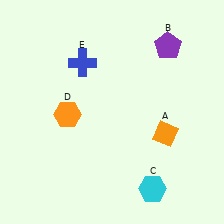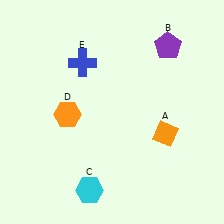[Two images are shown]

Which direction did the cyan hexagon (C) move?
The cyan hexagon (C) moved left.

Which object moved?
The cyan hexagon (C) moved left.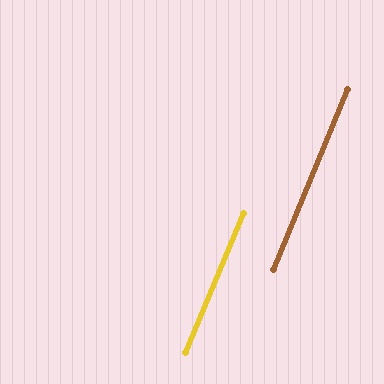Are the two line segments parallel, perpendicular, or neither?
Parallel — their directions differ by only 0.4°.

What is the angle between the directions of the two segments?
Approximately 0 degrees.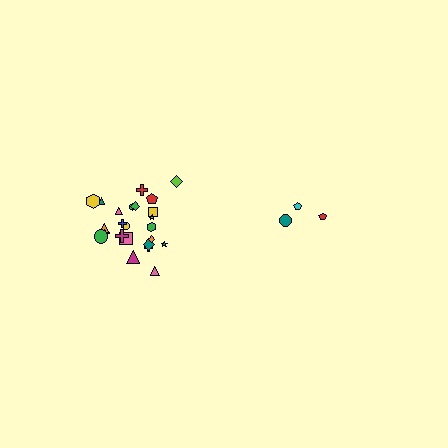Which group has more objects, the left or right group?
The left group.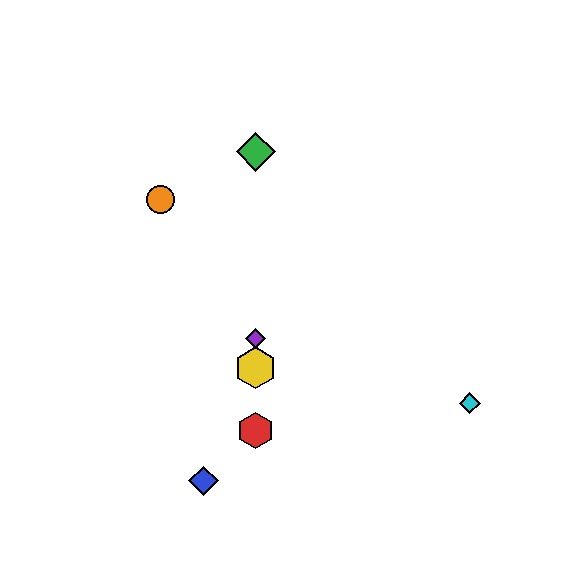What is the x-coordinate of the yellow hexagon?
The yellow hexagon is at x≈256.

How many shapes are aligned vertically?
4 shapes (the red hexagon, the green diamond, the yellow hexagon, the purple diamond) are aligned vertically.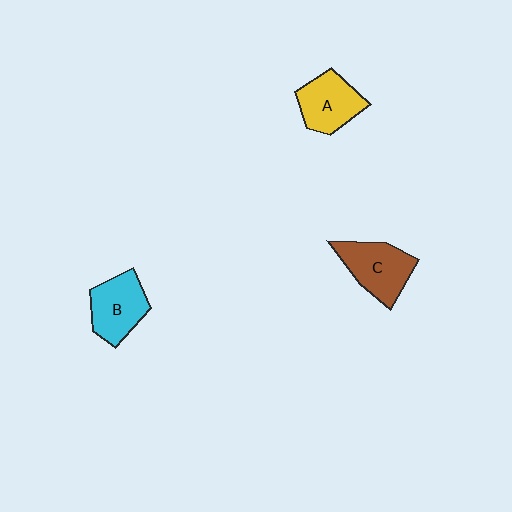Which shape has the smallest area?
Shape A (yellow).